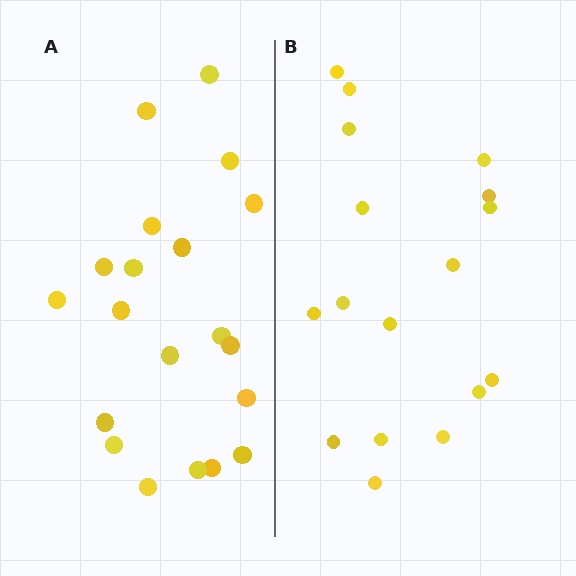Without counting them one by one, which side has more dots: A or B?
Region A (the left region) has more dots.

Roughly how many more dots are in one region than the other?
Region A has just a few more — roughly 2 or 3 more dots than region B.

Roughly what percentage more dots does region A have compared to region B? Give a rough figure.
About 20% more.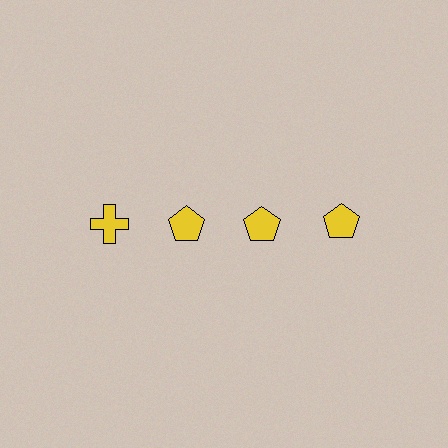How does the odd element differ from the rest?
It has a different shape: cross instead of pentagon.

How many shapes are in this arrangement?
There are 4 shapes arranged in a grid pattern.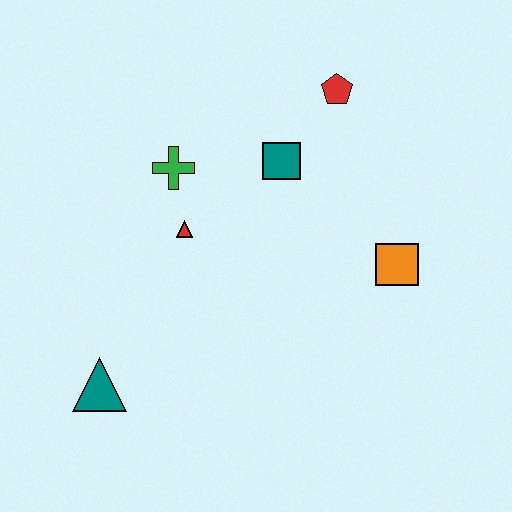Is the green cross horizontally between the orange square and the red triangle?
No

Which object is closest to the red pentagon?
The teal square is closest to the red pentagon.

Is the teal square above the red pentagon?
No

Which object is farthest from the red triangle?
The orange square is farthest from the red triangle.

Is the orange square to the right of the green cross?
Yes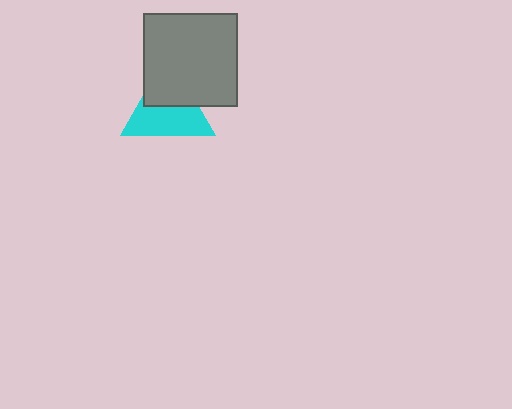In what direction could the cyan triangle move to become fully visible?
The cyan triangle could move down. That would shift it out from behind the gray square entirely.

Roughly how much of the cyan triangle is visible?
About half of it is visible (roughly 57%).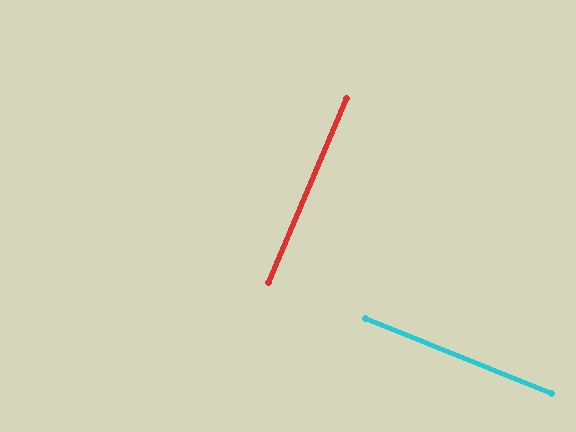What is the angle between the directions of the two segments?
Approximately 89 degrees.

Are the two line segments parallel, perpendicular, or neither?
Perpendicular — they meet at approximately 89°.